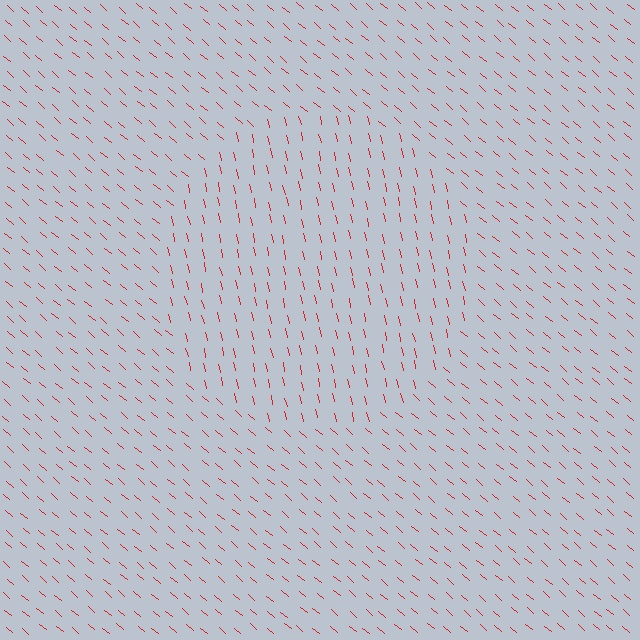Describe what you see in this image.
The image is filled with small red line segments. A circle region in the image has lines oriented differently from the surrounding lines, creating a visible texture boundary.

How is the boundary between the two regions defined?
The boundary is defined purely by a change in line orientation (approximately 37 degrees difference). All lines are the same color and thickness.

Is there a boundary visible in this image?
Yes, there is a texture boundary formed by a change in line orientation.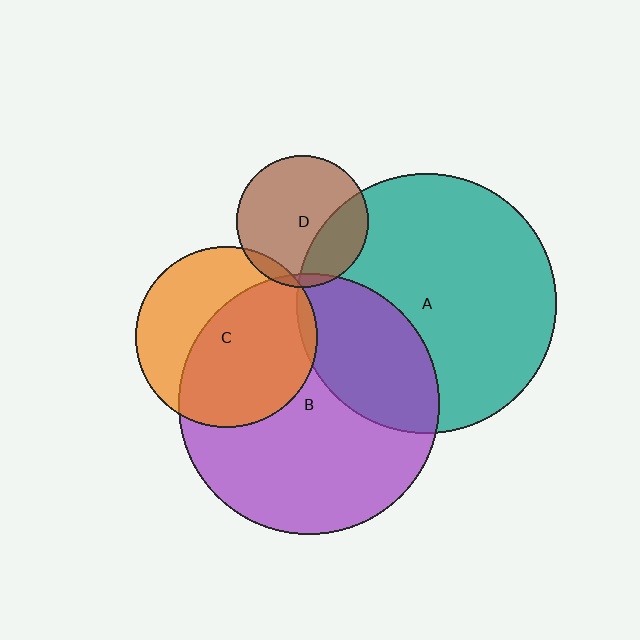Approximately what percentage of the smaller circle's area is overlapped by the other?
Approximately 30%.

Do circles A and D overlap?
Yes.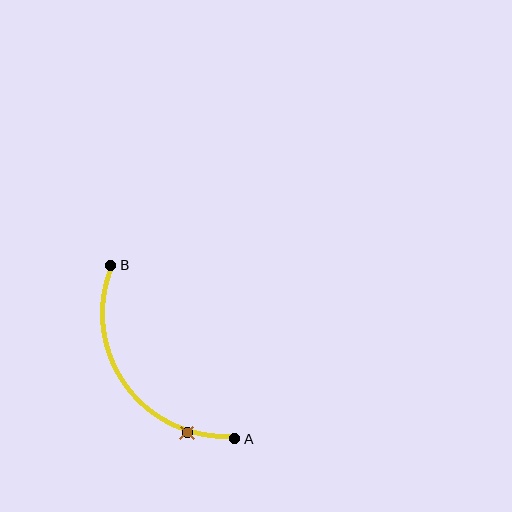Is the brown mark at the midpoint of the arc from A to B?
No. The brown mark lies on the arc but is closer to endpoint A. The arc midpoint would be at the point on the curve equidistant along the arc from both A and B.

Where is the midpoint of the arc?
The arc midpoint is the point on the curve farthest from the straight line joining A and B. It sits below and to the left of that line.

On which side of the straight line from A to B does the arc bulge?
The arc bulges below and to the left of the straight line connecting A and B.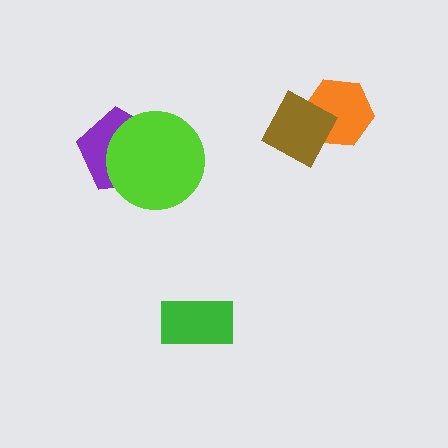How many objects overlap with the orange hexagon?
1 object overlaps with the orange hexagon.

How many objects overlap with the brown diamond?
1 object overlaps with the brown diamond.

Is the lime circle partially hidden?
No, no other shape covers it.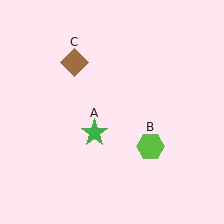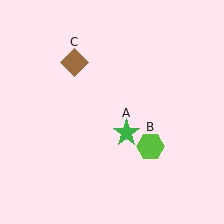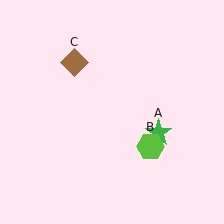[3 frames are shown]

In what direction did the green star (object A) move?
The green star (object A) moved right.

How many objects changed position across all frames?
1 object changed position: green star (object A).